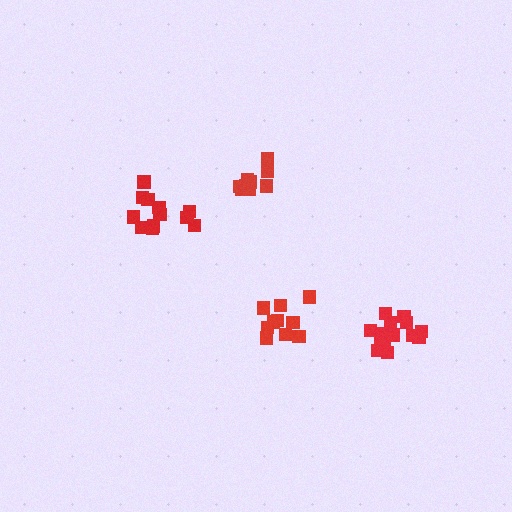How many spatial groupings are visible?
There are 4 spatial groupings.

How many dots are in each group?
Group 1: 9 dots, Group 2: 14 dots, Group 3: 10 dots, Group 4: 12 dots (45 total).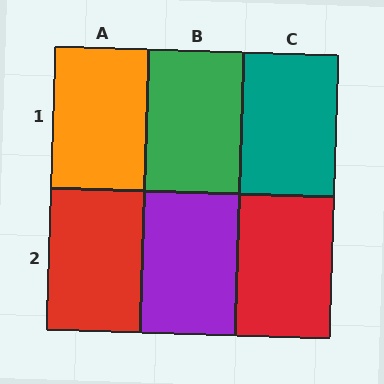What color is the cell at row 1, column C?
Teal.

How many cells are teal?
1 cell is teal.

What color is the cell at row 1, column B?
Green.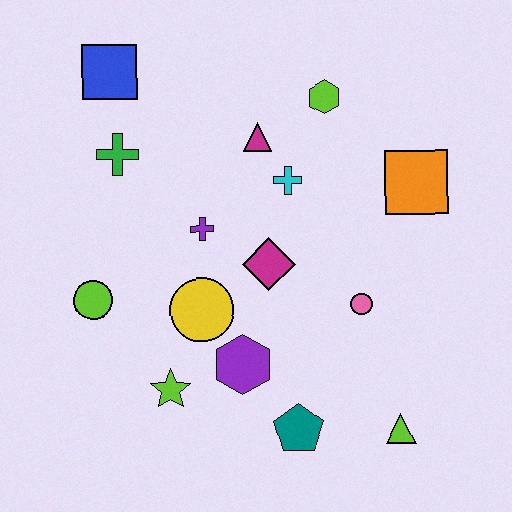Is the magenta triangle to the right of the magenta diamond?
No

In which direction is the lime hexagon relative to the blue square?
The lime hexagon is to the right of the blue square.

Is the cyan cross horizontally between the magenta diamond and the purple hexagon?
No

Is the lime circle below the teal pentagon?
No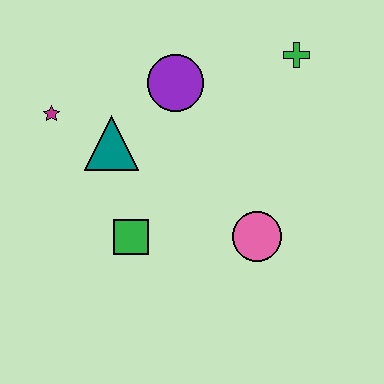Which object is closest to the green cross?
The purple circle is closest to the green cross.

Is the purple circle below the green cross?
Yes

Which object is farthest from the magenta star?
The green cross is farthest from the magenta star.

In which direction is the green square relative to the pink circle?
The green square is to the left of the pink circle.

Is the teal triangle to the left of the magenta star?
No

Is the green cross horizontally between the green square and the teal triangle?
No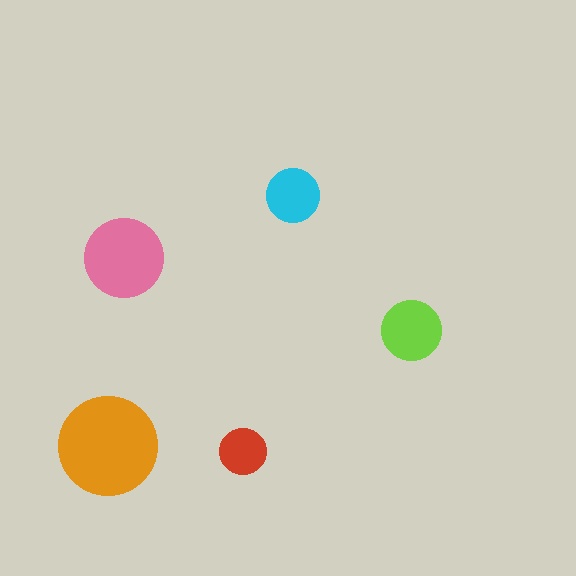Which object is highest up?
The cyan circle is topmost.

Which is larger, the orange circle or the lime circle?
The orange one.